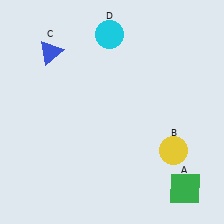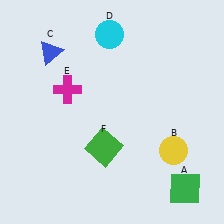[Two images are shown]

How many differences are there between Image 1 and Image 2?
There are 2 differences between the two images.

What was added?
A magenta cross (E), a green square (F) were added in Image 2.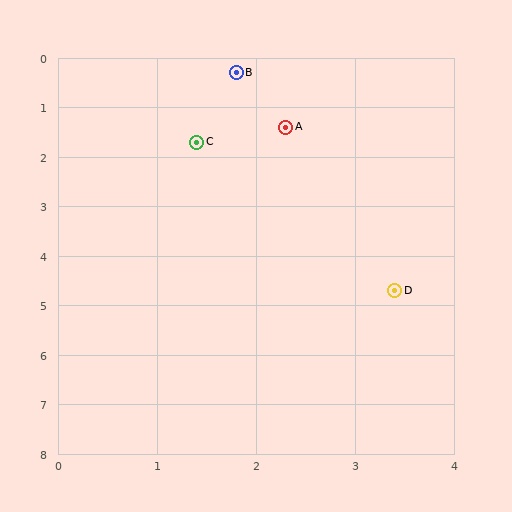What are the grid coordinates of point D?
Point D is at approximately (3.4, 4.7).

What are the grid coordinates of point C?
Point C is at approximately (1.4, 1.7).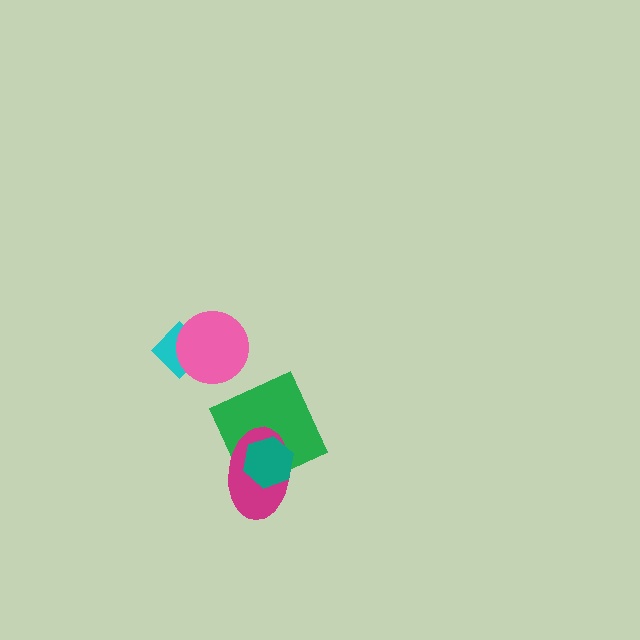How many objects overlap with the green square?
2 objects overlap with the green square.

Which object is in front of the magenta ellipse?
The teal hexagon is in front of the magenta ellipse.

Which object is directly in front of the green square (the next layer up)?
The magenta ellipse is directly in front of the green square.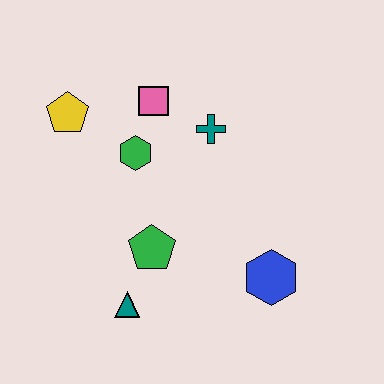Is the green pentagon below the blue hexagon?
No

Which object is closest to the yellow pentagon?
The green hexagon is closest to the yellow pentagon.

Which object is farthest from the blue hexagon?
The yellow pentagon is farthest from the blue hexagon.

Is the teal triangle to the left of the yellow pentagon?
No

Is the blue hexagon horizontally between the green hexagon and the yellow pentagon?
No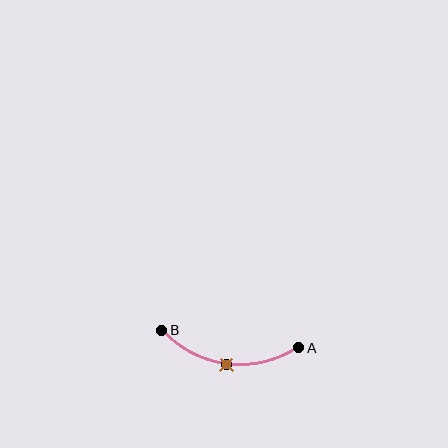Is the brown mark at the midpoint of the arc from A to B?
Yes. The brown mark lies on the arc at equal arc-length from both A and B — it is the arc midpoint.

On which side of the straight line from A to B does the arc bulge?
The arc bulges below the straight line connecting A and B.